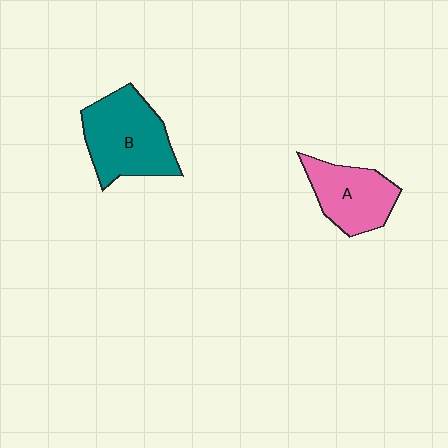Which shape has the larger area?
Shape B (teal).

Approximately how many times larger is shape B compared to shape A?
Approximately 1.4 times.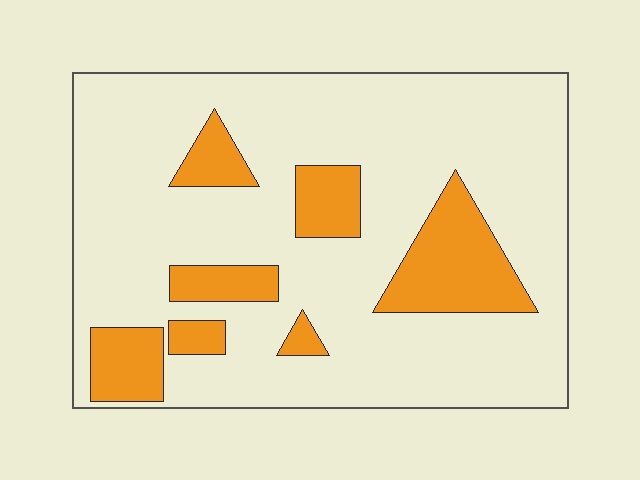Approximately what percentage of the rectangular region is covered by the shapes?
Approximately 20%.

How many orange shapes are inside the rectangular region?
7.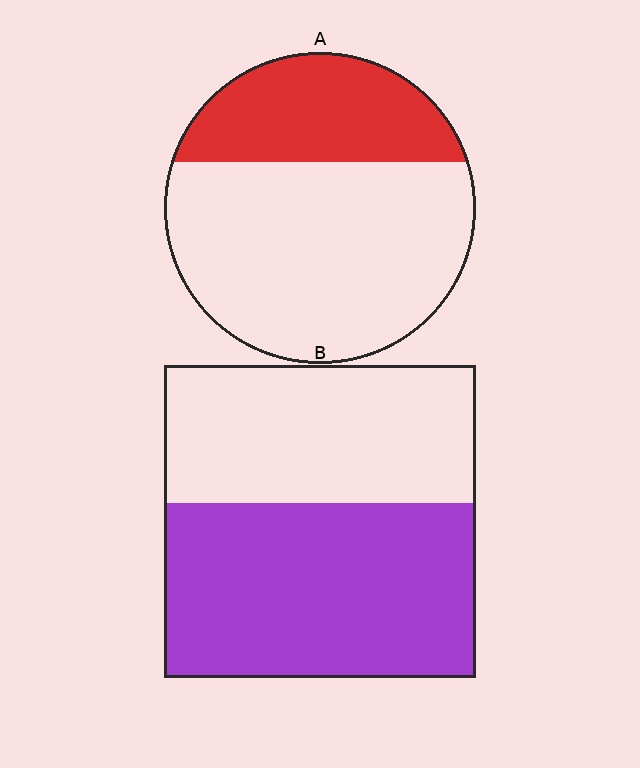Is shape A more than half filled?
No.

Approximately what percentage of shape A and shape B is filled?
A is approximately 30% and B is approximately 55%.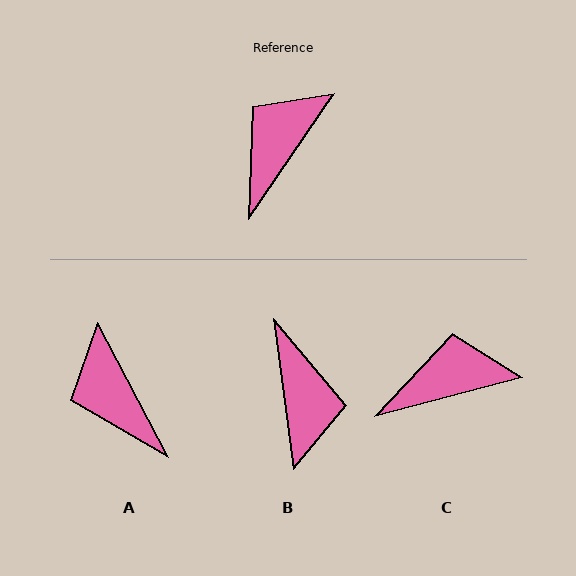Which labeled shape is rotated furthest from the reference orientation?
B, about 138 degrees away.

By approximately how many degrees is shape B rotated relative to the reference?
Approximately 138 degrees clockwise.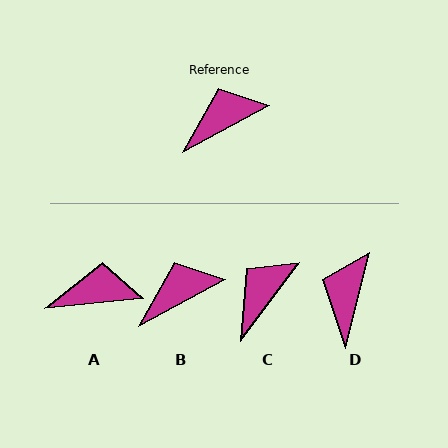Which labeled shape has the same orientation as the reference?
B.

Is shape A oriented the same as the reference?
No, it is off by about 23 degrees.